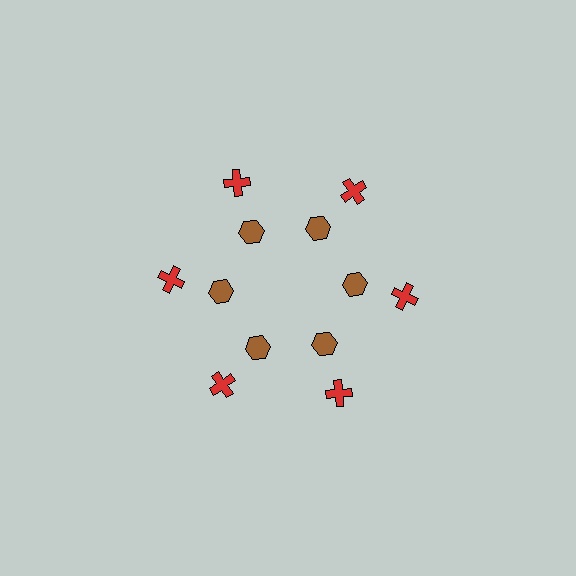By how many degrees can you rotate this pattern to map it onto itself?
The pattern maps onto itself every 60 degrees of rotation.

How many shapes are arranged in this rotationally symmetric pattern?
There are 12 shapes, arranged in 6 groups of 2.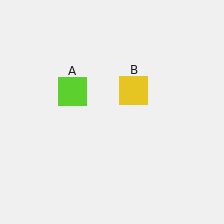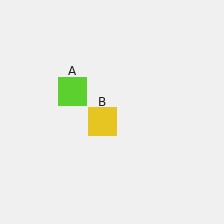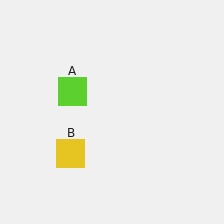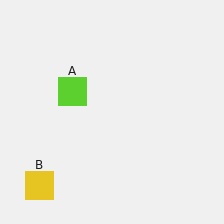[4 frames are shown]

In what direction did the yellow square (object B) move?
The yellow square (object B) moved down and to the left.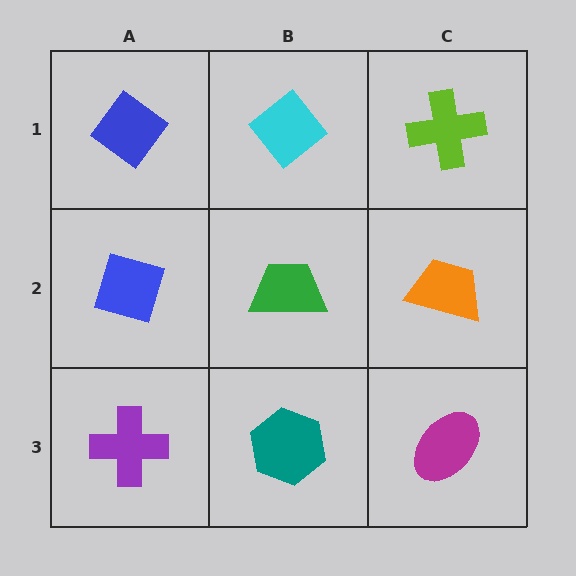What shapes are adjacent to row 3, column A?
A blue diamond (row 2, column A), a teal hexagon (row 3, column B).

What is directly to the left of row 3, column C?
A teal hexagon.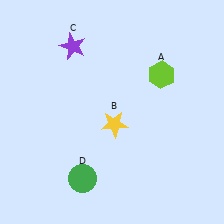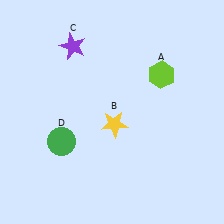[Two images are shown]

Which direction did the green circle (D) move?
The green circle (D) moved up.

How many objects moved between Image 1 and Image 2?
1 object moved between the two images.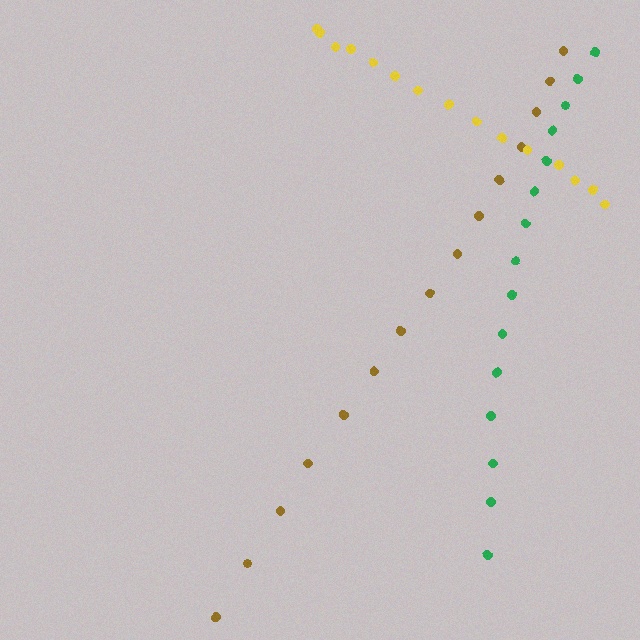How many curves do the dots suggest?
There are 3 distinct paths.